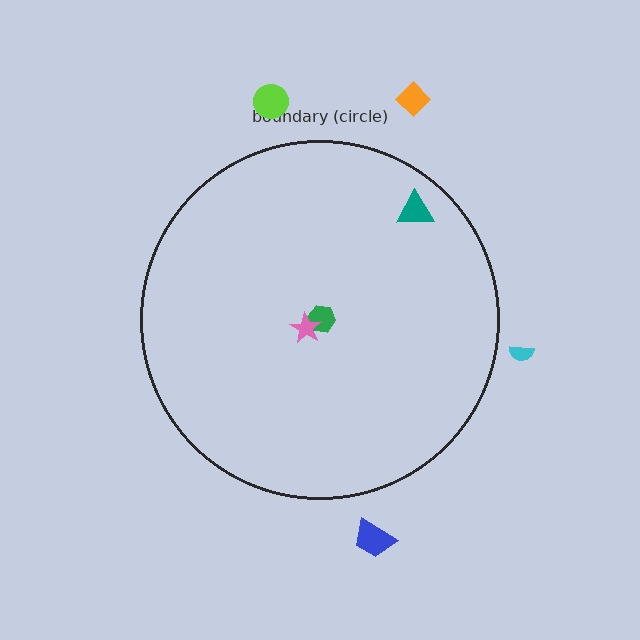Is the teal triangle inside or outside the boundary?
Inside.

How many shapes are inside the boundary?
3 inside, 4 outside.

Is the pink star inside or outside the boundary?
Inside.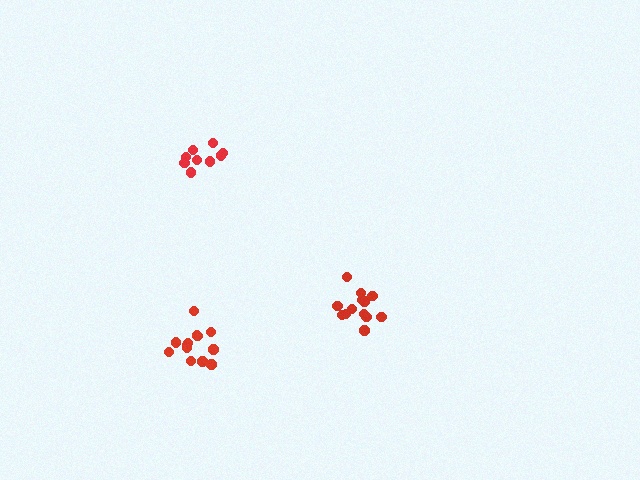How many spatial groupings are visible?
There are 3 spatial groupings.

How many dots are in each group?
Group 1: 13 dots, Group 2: 9 dots, Group 3: 13 dots (35 total).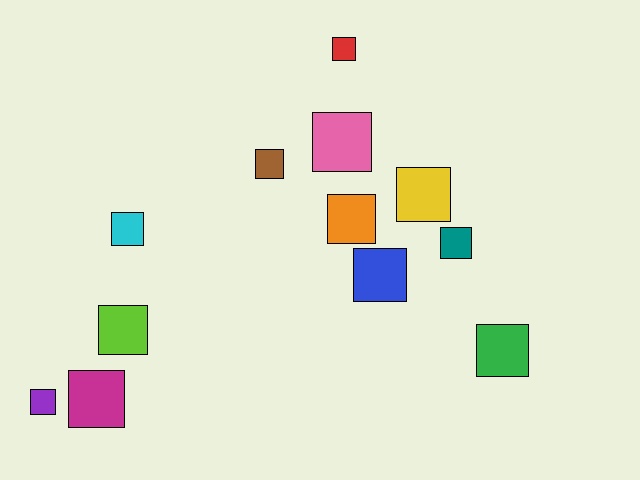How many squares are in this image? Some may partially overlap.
There are 12 squares.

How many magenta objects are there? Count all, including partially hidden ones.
There is 1 magenta object.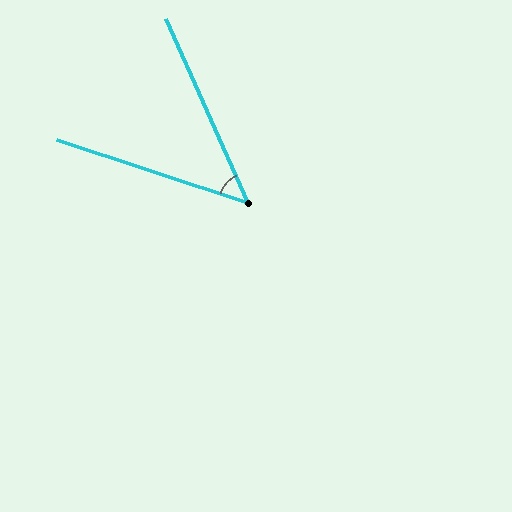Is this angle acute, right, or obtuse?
It is acute.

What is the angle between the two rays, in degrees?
Approximately 48 degrees.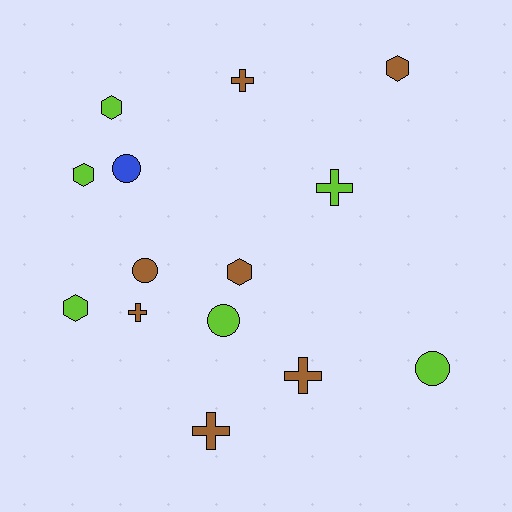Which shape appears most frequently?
Cross, with 5 objects.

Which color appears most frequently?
Brown, with 7 objects.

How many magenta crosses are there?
There are no magenta crosses.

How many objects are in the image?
There are 14 objects.